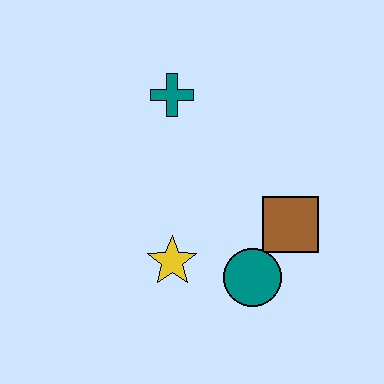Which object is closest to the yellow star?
The teal circle is closest to the yellow star.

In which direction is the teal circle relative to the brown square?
The teal circle is below the brown square.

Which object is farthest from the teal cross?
The teal circle is farthest from the teal cross.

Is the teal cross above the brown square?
Yes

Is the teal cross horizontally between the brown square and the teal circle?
No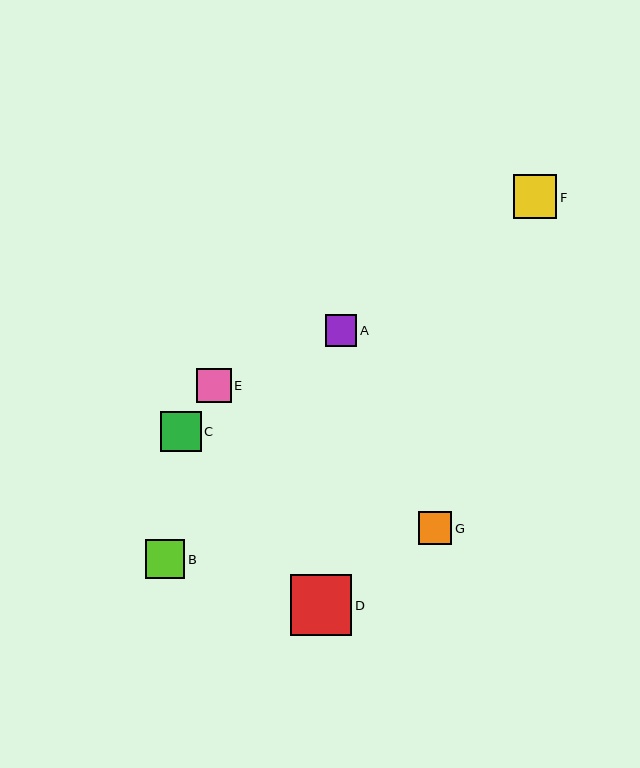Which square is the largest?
Square D is the largest with a size of approximately 62 pixels.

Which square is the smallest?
Square A is the smallest with a size of approximately 32 pixels.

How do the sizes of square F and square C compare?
Square F and square C are approximately the same size.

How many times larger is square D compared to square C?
Square D is approximately 1.5 times the size of square C.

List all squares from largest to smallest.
From largest to smallest: D, F, C, B, E, G, A.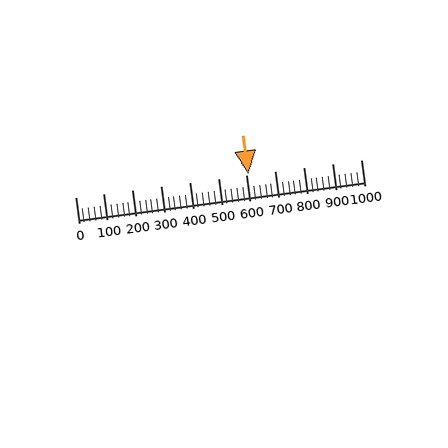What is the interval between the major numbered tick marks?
The major tick marks are spaced 100 units apart.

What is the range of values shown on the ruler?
The ruler shows values from 0 to 1000.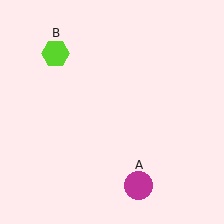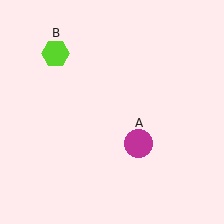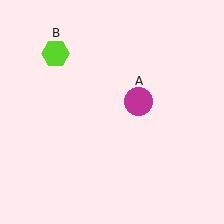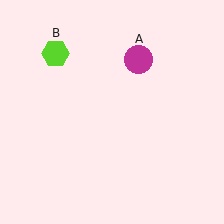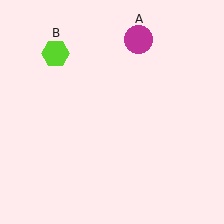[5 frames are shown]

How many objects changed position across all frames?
1 object changed position: magenta circle (object A).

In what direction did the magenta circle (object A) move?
The magenta circle (object A) moved up.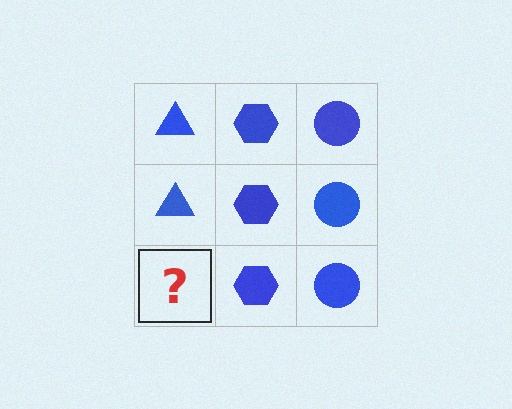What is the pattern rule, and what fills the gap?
The rule is that each column has a consistent shape. The gap should be filled with a blue triangle.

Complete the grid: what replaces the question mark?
The question mark should be replaced with a blue triangle.